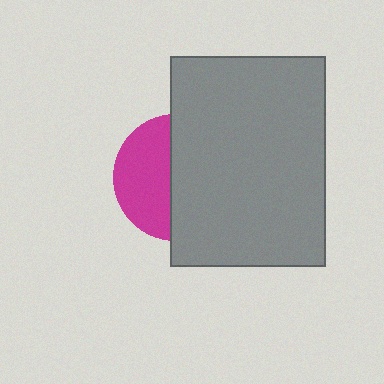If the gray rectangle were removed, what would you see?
You would see the complete magenta circle.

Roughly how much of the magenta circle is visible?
A small part of it is visible (roughly 43%).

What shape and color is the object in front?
The object in front is a gray rectangle.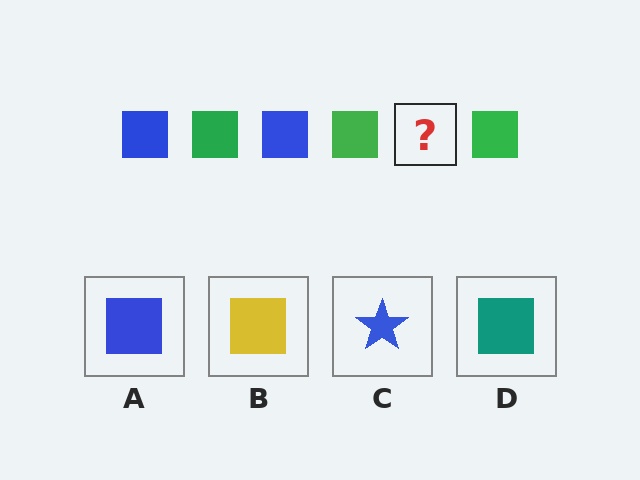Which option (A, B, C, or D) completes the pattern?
A.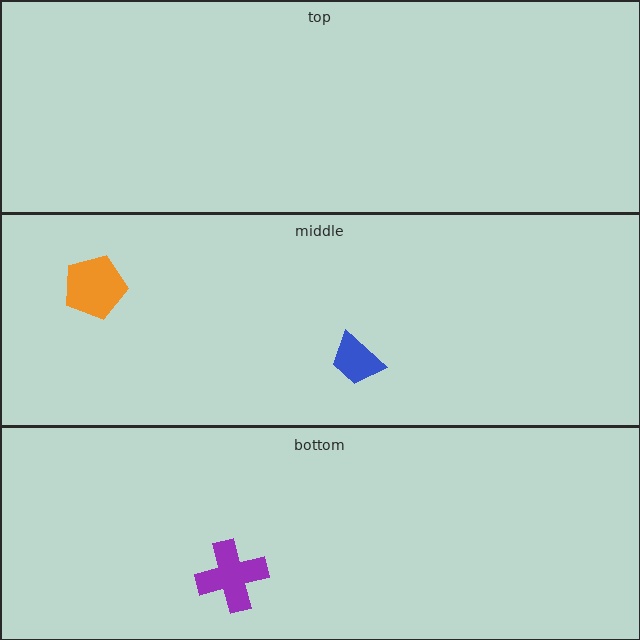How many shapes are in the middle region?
2.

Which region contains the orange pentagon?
The middle region.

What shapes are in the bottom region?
The purple cross.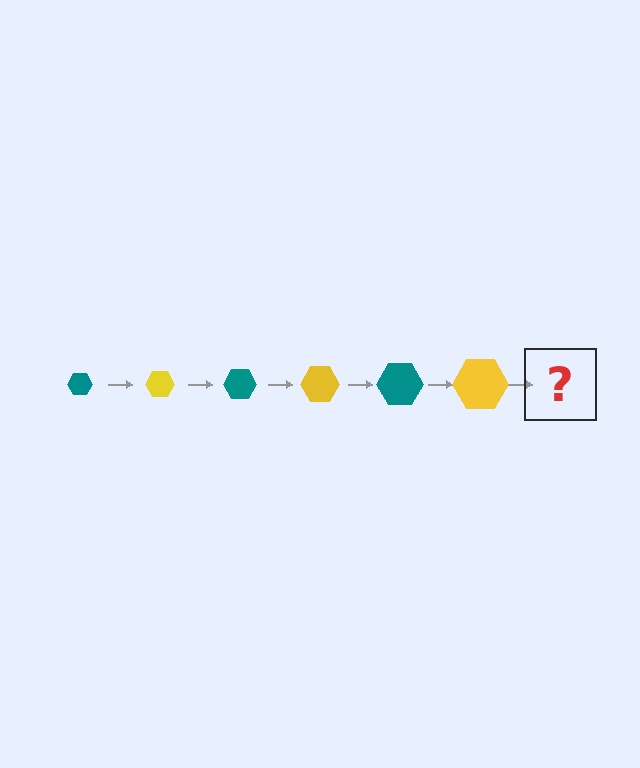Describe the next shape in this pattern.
It should be a teal hexagon, larger than the previous one.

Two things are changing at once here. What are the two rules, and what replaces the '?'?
The two rules are that the hexagon grows larger each step and the color cycles through teal and yellow. The '?' should be a teal hexagon, larger than the previous one.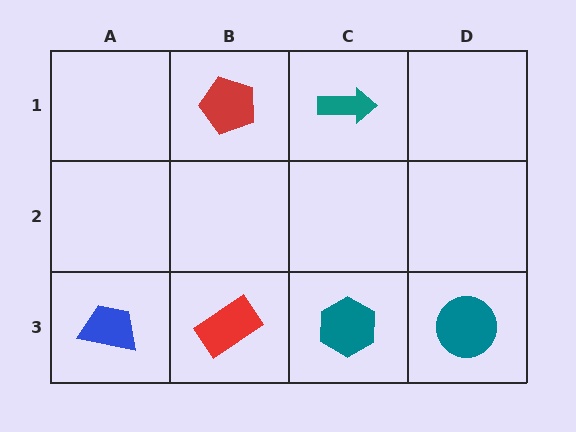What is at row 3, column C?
A teal hexagon.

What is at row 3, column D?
A teal circle.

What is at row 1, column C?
A teal arrow.